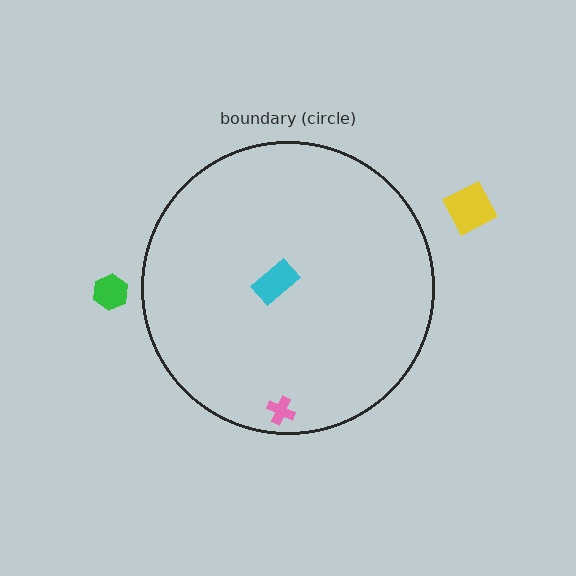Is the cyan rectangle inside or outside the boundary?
Inside.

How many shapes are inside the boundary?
2 inside, 2 outside.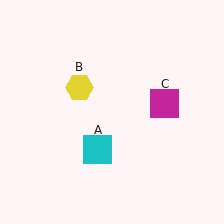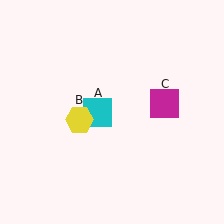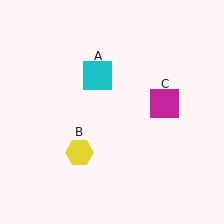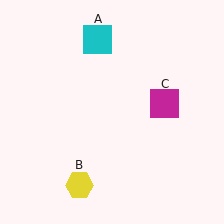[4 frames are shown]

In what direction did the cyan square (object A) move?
The cyan square (object A) moved up.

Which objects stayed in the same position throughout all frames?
Magenta square (object C) remained stationary.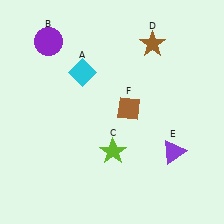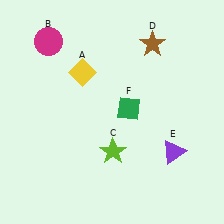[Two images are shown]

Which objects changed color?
A changed from cyan to yellow. B changed from purple to magenta. F changed from brown to green.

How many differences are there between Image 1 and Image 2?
There are 3 differences between the two images.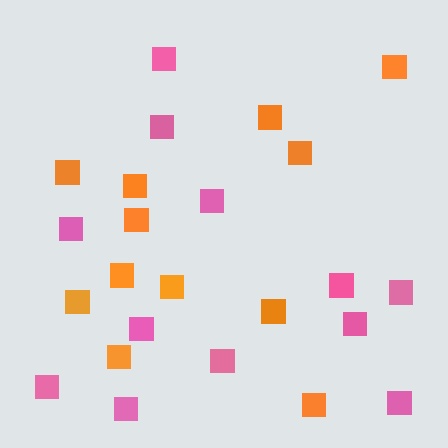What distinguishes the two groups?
There are 2 groups: one group of orange squares (12) and one group of pink squares (12).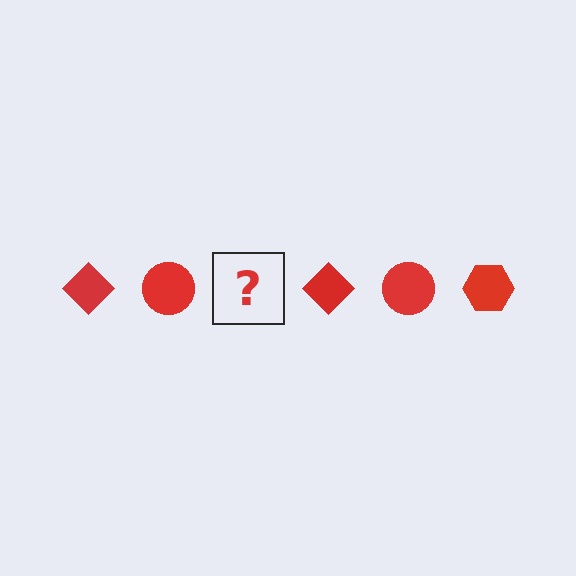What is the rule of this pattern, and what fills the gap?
The rule is that the pattern cycles through diamond, circle, hexagon shapes in red. The gap should be filled with a red hexagon.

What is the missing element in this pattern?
The missing element is a red hexagon.